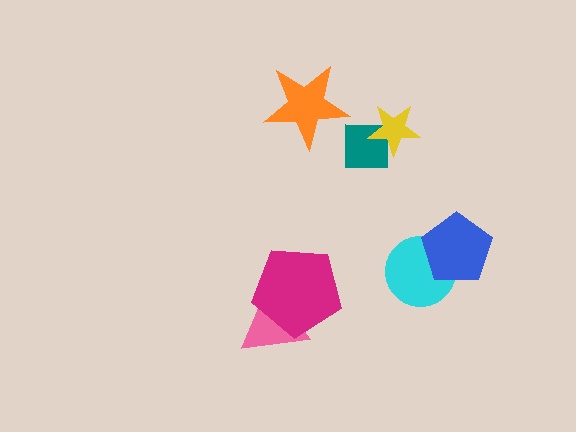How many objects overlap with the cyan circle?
1 object overlaps with the cyan circle.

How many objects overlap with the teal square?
1 object overlaps with the teal square.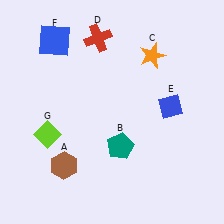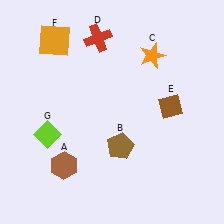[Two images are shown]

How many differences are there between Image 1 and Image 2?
There are 3 differences between the two images.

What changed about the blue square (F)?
In Image 1, F is blue. In Image 2, it changed to orange.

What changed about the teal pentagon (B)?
In Image 1, B is teal. In Image 2, it changed to brown.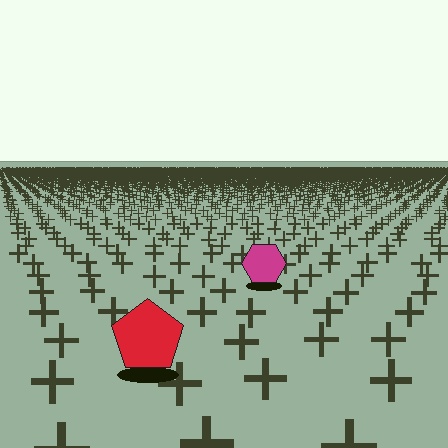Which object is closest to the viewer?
The red pentagon is closest. The texture marks near it are larger and more spread out.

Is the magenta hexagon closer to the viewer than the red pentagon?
No. The red pentagon is closer — you can tell from the texture gradient: the ground texture is coarser near it.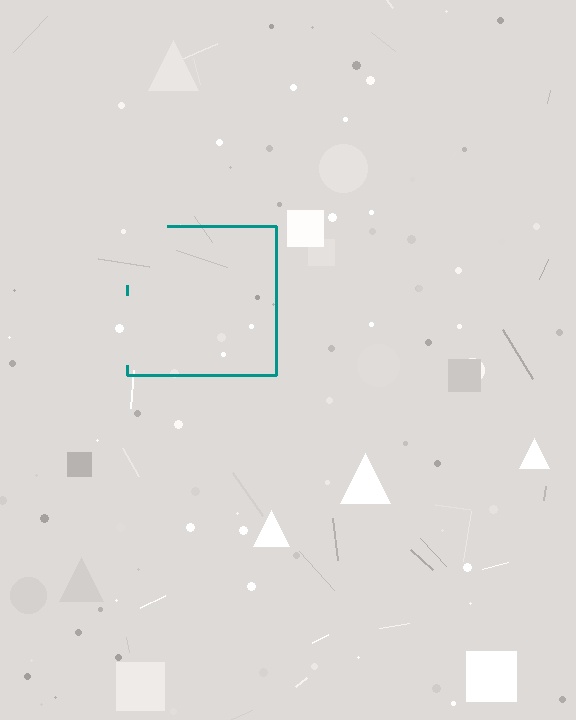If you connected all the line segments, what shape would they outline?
They would outline a square.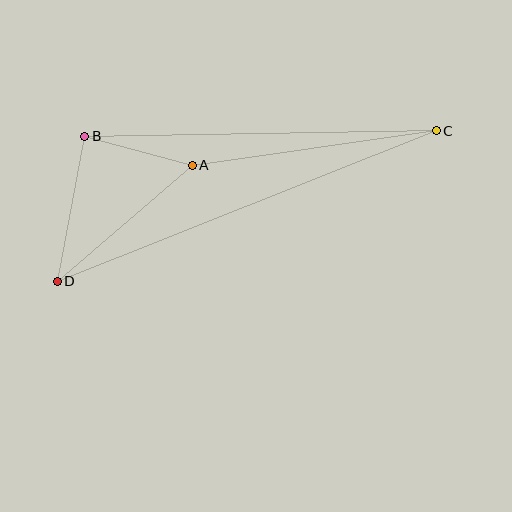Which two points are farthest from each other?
Points C and D are farthest from each other.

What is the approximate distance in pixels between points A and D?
The distance between A and D is approximately 178 pixels.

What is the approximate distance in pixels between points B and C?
The distance between B and C is approximately 352 pixels.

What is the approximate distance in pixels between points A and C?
The distance between A and C is approximately 246 pixels.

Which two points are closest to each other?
Points A and B are closest to each other.